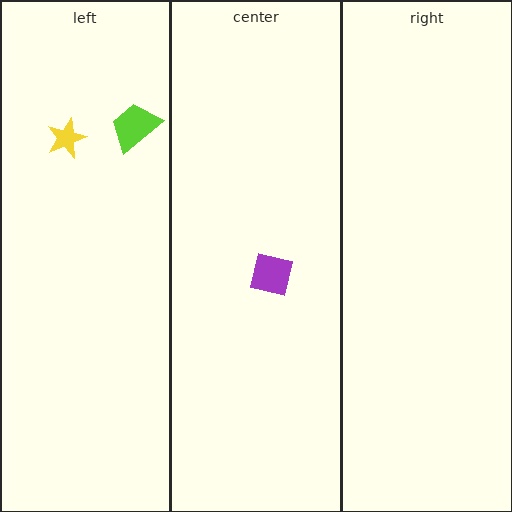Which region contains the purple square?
The center region.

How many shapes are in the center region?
1.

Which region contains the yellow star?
The left region.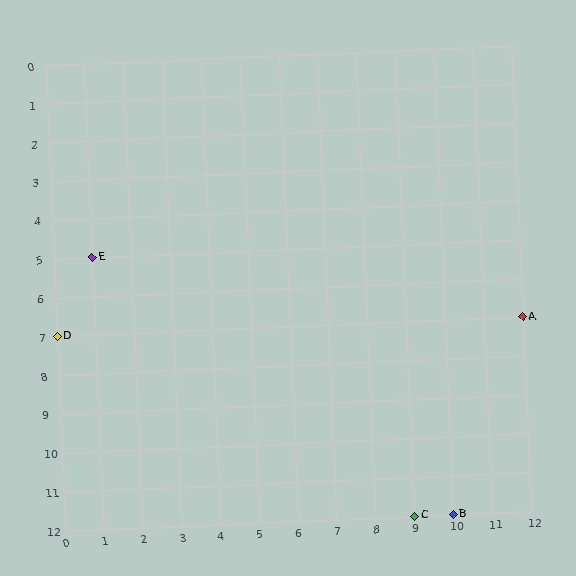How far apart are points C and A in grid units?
Points C and A are 3 columns and 5 rows apart (about 5.8 grid units diagonally).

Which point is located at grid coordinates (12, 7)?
Point A is at (12, 7).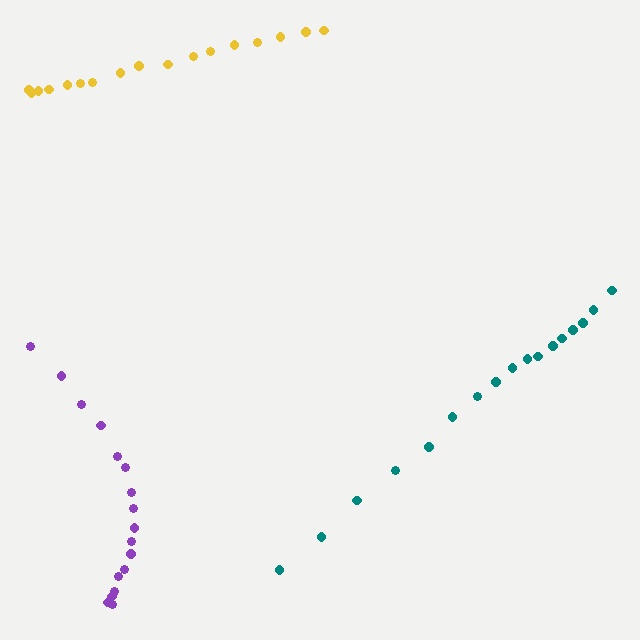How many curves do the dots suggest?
There are 3 distinct paths.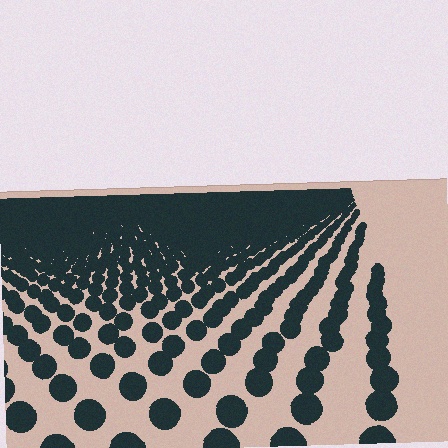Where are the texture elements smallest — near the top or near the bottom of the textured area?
Near the top.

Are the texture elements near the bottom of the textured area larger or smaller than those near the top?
Larger. Near the bottom, elements are closer to the viewer and appear at a bigger on-screen size.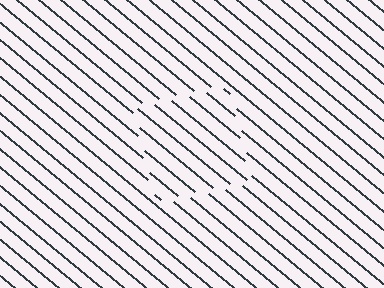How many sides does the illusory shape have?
4 sides — the line-ends trace a square.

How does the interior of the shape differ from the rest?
The interior of the shape contains the same grating, shifted by half a period — the contour is defined by the phase discontinuity where line-ends from the inner and outer gratings abut.